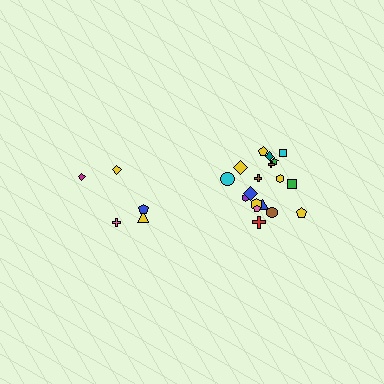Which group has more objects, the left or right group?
The right group.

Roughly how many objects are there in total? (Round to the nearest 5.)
Roughly 25 objects in total.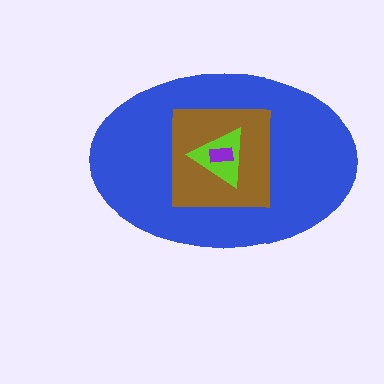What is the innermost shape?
The purple rectangle.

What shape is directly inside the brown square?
The lime triangle.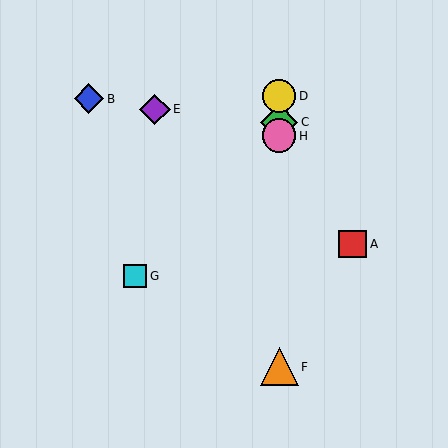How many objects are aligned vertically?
4 objects (C, D, F, H) are aligned vertically.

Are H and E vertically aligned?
No, H is at x≈279 and E is at x≈155.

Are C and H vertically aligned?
Yes, both are at x≈279.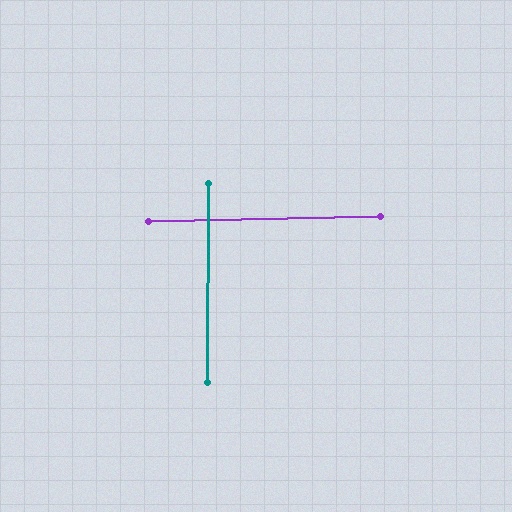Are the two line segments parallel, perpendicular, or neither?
Perpendicular — they meet at approximately 88°.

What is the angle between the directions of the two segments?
Approximately 88 degrees.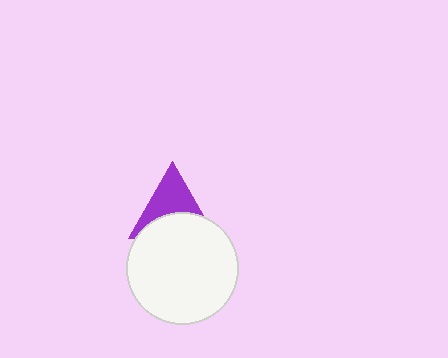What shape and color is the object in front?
The object in front is a white circle.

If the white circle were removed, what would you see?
You would see the complete purple triangle.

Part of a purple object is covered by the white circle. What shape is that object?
It is a triangle.